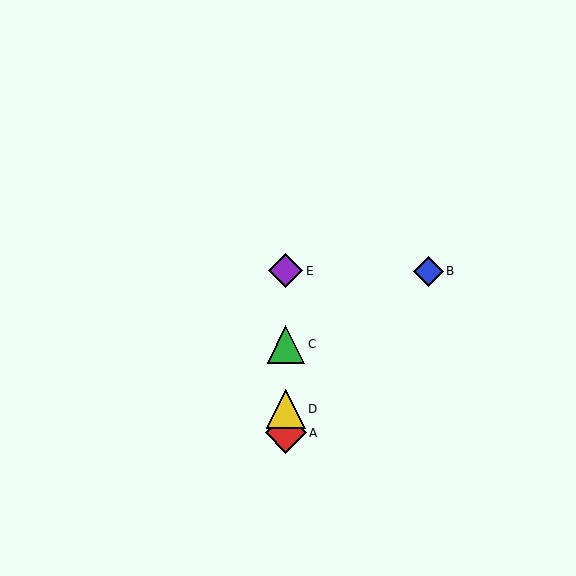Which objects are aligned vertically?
Objects A, C, D, E are aligned vertically.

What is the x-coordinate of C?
Object C is at x≈286.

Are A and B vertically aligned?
No, A is at x≈286 and B is at x≈428.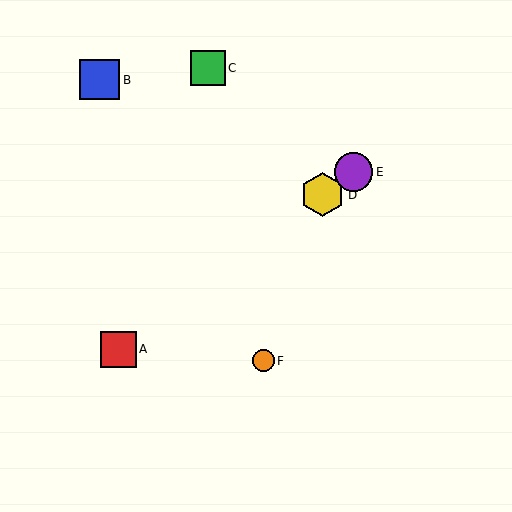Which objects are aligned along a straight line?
Objects A, D, E are aligned along a straight line.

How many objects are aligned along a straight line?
3 objects (A, D, E) are aligned along a straight line.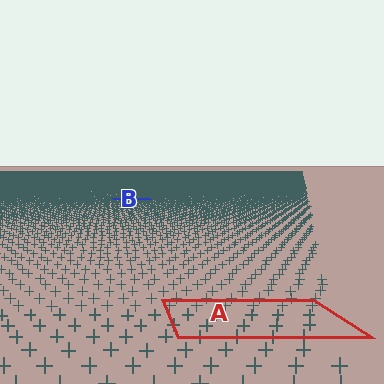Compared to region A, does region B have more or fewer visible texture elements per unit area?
Region B has more texture elements per unit area — they are packed more densely because it is farther away.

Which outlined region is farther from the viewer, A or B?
Region B is farther from the viewer — the texture elements inside it appear smaller and more densely packed.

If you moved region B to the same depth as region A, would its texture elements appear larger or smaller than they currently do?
They would appear larger. At a closer depth, the same texture elements are projected at a bigger on-screen size.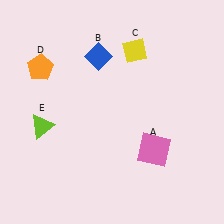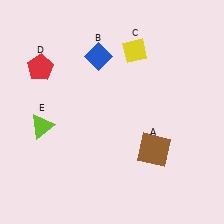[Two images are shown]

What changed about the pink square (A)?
In Image 1, A is pink. In Image 2, it changed to brown.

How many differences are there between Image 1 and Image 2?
There are 2 differences between the two images.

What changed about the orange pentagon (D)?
In Image 1, D is orange. In Image 2, it changed to red.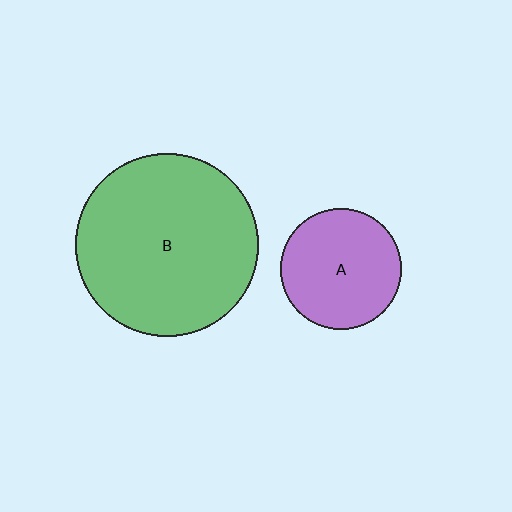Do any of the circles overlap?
No, none of the circles overlap.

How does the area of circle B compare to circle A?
Approximately 2.3 times.